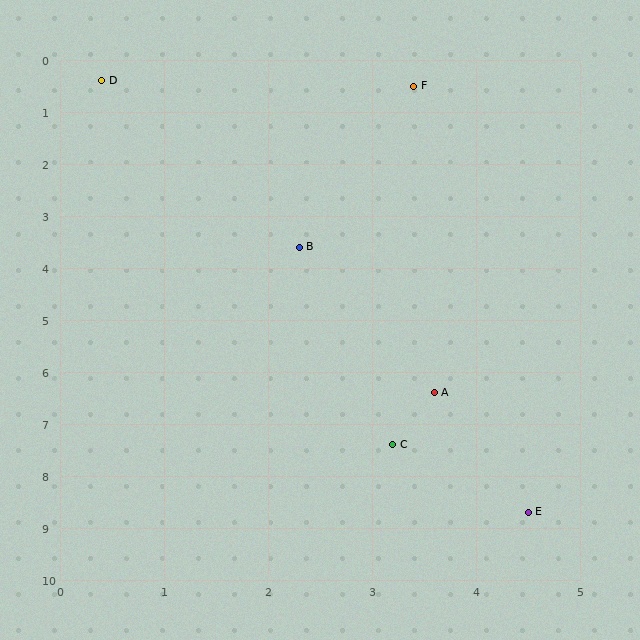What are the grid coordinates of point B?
Point B is at approximately (2.3, 3.6).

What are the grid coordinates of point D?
Point D is at approximately (0.4, 0.4).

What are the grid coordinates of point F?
Point F is at approximately (3.4, 0.5).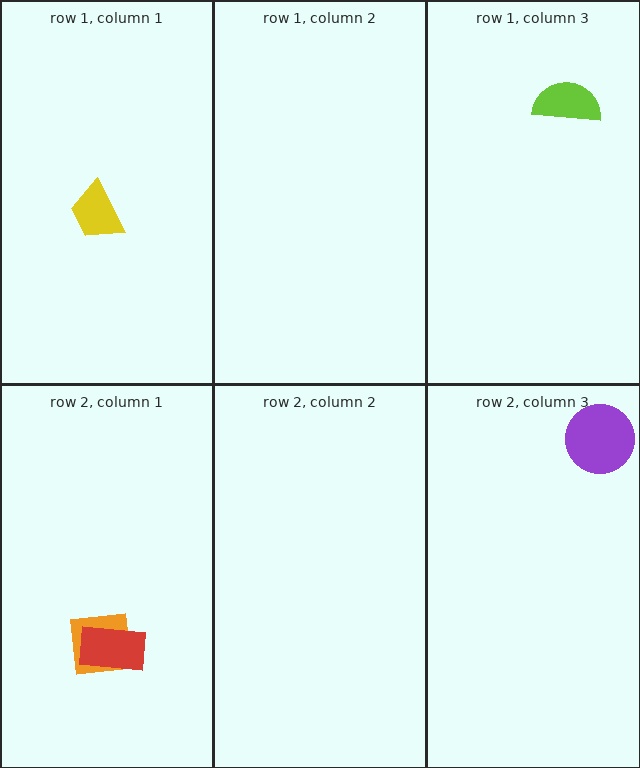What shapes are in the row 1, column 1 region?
The yellow trapezoid.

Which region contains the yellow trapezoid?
The row 1, column 1 region.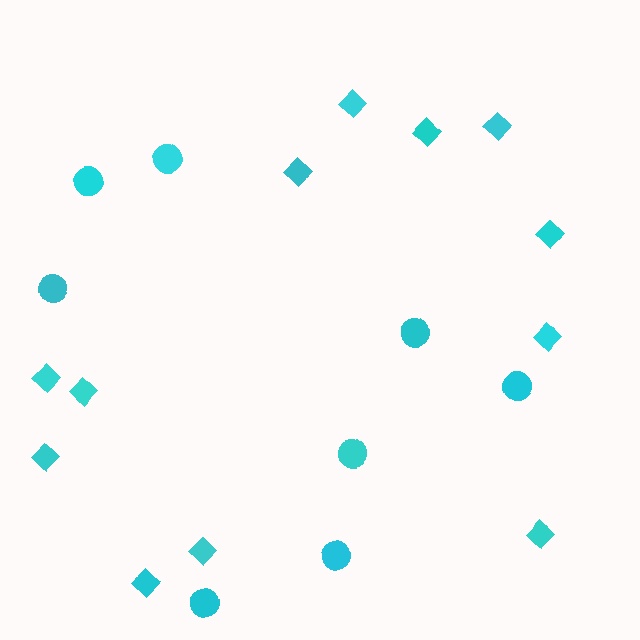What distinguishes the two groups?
There are 2 groups: one group of circles (8) and one group of diamonds (12).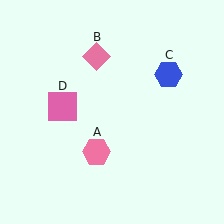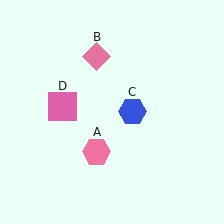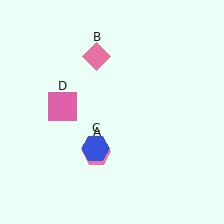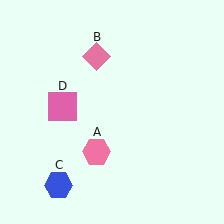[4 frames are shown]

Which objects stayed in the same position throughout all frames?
Pink hexagon (object A) and pink diamond (object B) and pink square (object D) remained stationary.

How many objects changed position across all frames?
1 object changed position: blue hexagon (object C).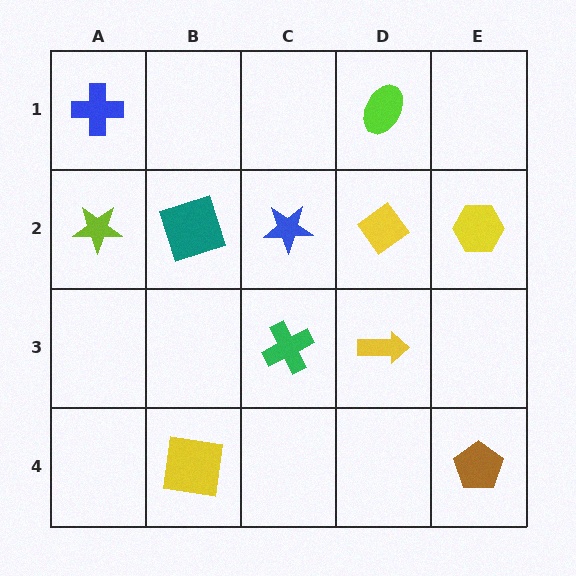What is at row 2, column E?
A yellow hexagon.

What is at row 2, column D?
A yellow diamond.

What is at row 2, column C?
A blue star.